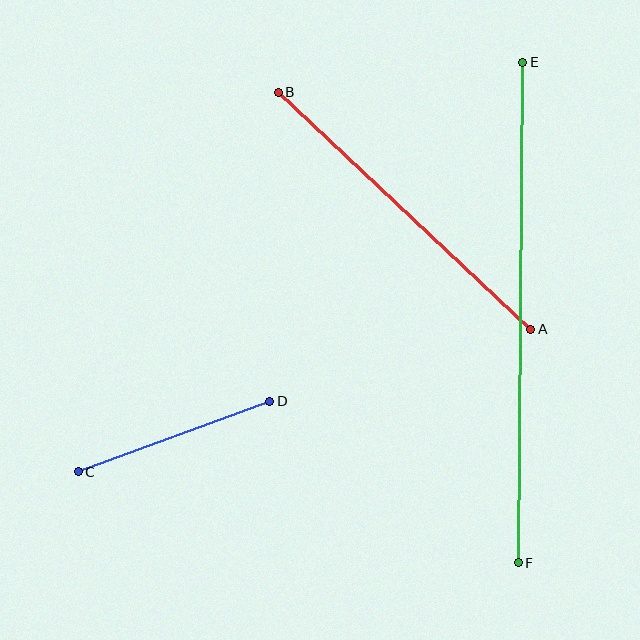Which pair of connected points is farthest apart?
Points E and F are farthest apart.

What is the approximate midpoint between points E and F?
The midpoint is at approximately (520, 312) pixels.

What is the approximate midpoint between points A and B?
The midpoint is at approximately (404, 211) pixels.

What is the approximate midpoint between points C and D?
The midpoint is at approximately (174, 437) pixels.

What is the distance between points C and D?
The distance is approximately 204 pixels.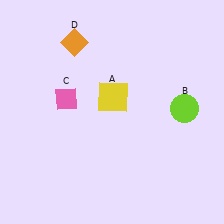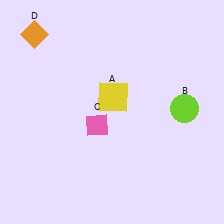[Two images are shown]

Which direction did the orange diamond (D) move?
The orange diamond (D) moved left.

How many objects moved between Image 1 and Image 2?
2 objects moved between the two images.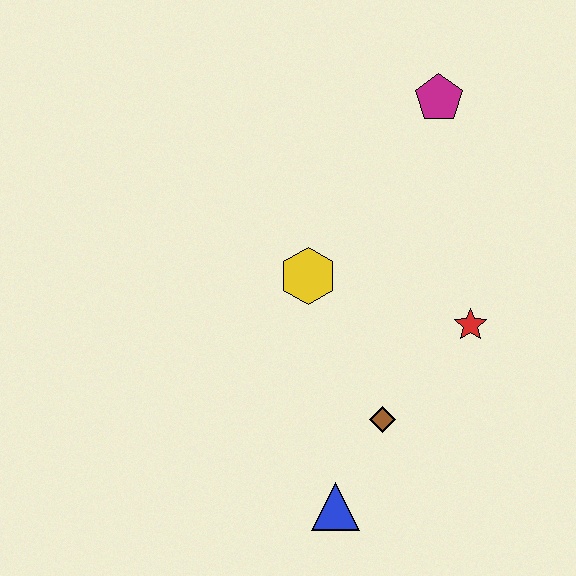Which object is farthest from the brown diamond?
The magenta pentagon is farthest from the brown diamond.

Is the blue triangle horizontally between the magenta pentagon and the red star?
No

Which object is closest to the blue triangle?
The brown diamond is closest to the blue triangle.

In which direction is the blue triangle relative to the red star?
The blue triangle is below the red star.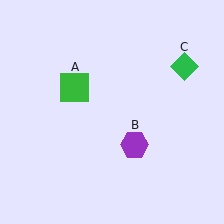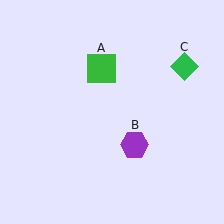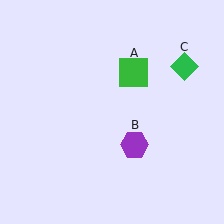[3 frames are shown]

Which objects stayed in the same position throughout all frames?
Purple hexagon (object B) and green diamond (object C) remained stationary.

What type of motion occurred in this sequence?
The green square (object A) rotated clockwise around the center of the scene.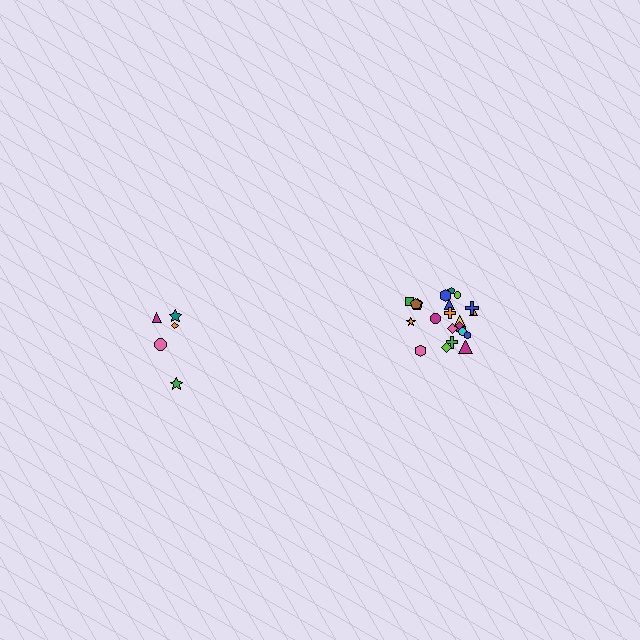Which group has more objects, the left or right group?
The right group.